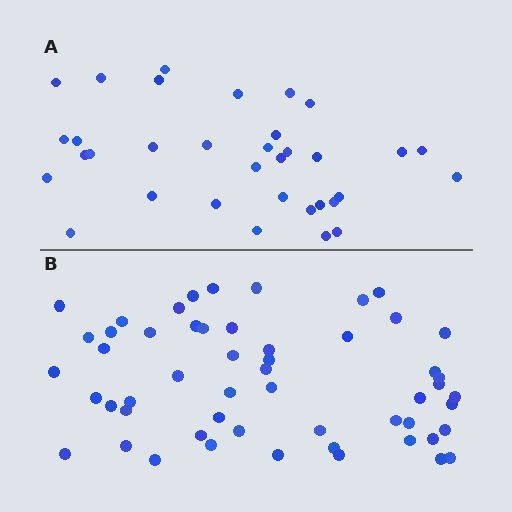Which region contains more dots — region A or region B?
Region B (the bottom region) has more dots.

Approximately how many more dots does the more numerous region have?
Region B has approximately 20 more dots than region A.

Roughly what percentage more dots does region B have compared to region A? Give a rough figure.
About 60% more.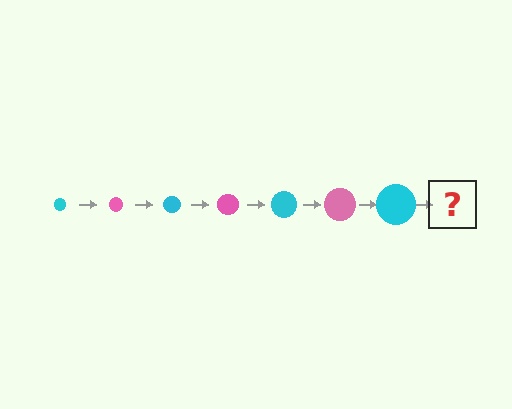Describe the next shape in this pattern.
It should be a pink circle, larger than the previous one.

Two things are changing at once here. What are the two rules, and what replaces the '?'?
The two rules are that the circle grows larger each step and the color cycles through cyan and pink. The '?' should be a pink circle, larger than the previous one.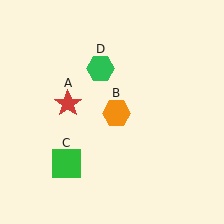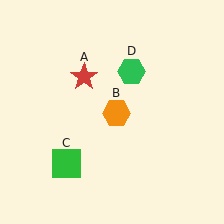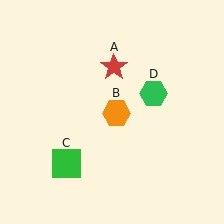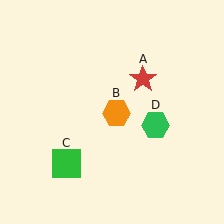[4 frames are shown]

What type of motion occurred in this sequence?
The red star (object A), green hexagon (object D) rotated clockwise around the center of the scene.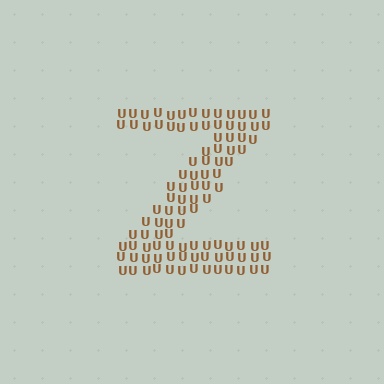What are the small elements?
The small elements are letter U's.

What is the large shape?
The large shape is the letter Z.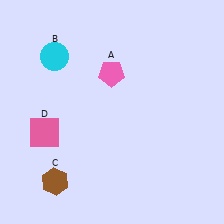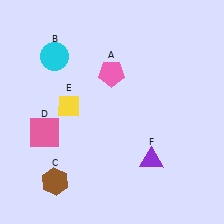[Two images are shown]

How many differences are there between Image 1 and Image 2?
There are 2 differences between the two images.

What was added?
A yellow diamond (E), a purple triangle (F) were added in Image 2.